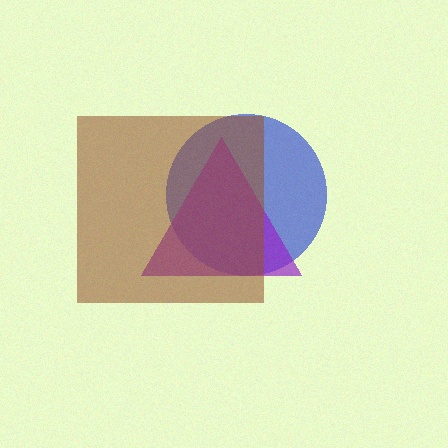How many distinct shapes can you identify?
There are 3 distinct shapes: a blue circle, a purple triangle, a brown square.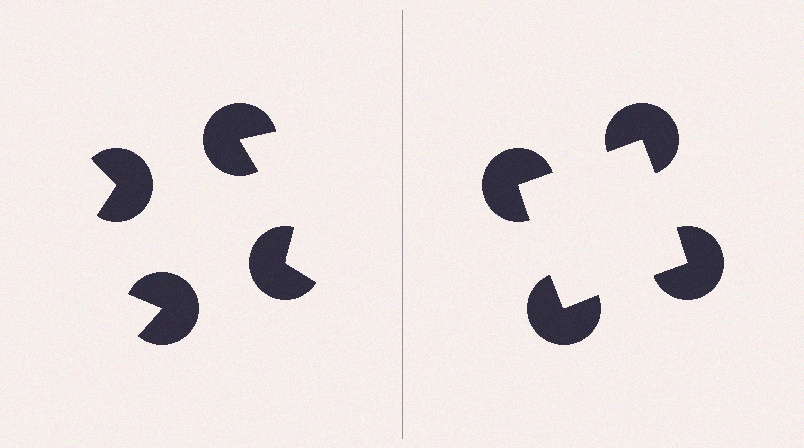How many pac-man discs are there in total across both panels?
8 — 4 on each side.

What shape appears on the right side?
An illusory square.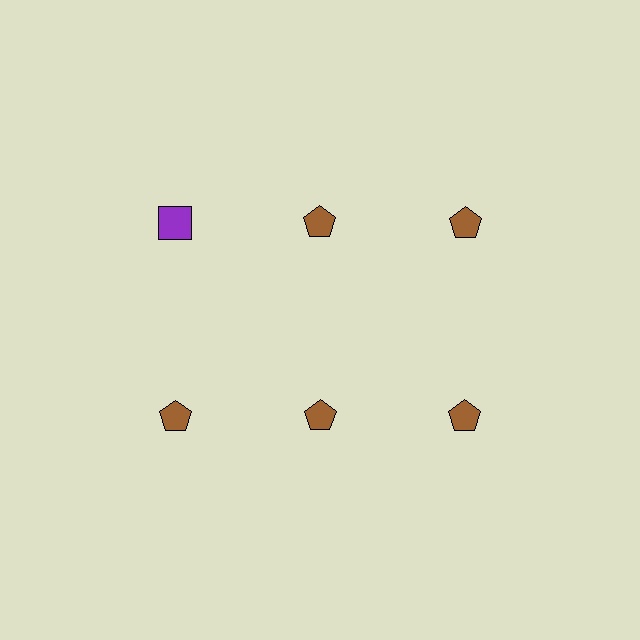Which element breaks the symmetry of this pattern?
The purple square in the top row, leftmost column breaks the symmetry. All other shapes are brown pentagons.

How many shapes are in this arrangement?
There are 6 shapes arranged in a grid pattern.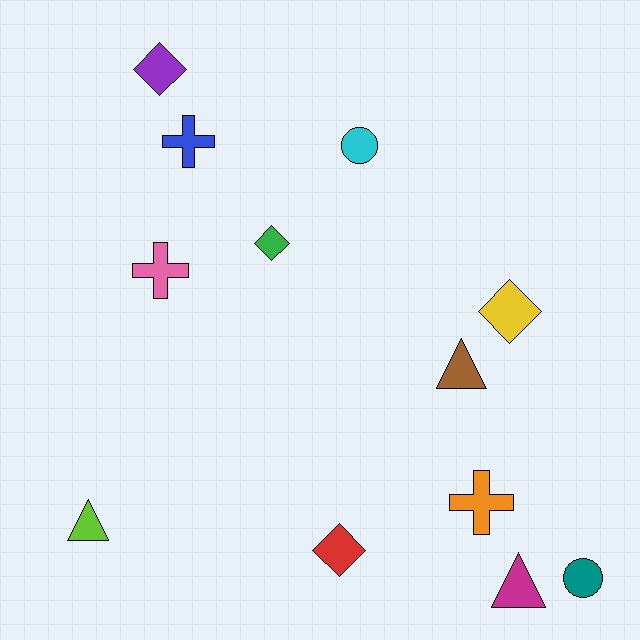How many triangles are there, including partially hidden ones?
There are 3 triangles.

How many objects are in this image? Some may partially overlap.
There are 12 objects.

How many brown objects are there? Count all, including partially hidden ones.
There is 1 brown object.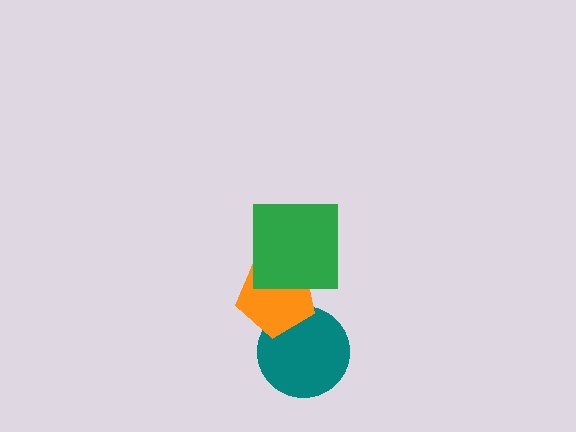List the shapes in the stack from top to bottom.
From top to bottom: the green square, the orange pentagon, the teal circle.